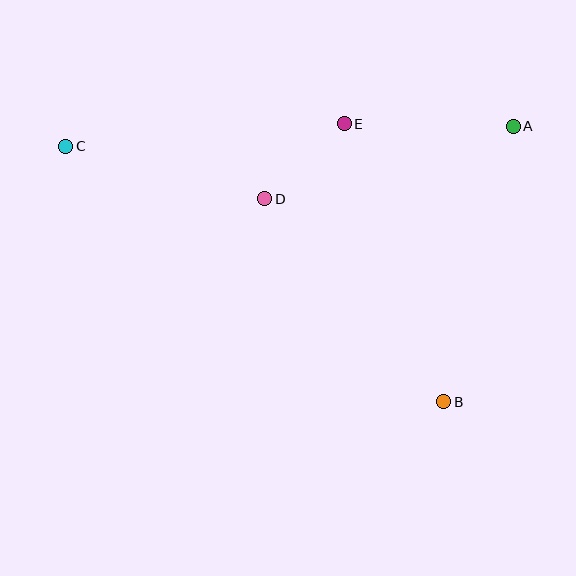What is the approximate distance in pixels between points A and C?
The distance between A and C is approximately 448 pixels.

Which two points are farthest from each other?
Points B and C are farthest from each other.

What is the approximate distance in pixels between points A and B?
The distance between A and B is approximately 284 pixels.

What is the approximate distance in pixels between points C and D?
The distance between C and D is approximately 206 pixels.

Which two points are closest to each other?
Points D and E are closest to each other.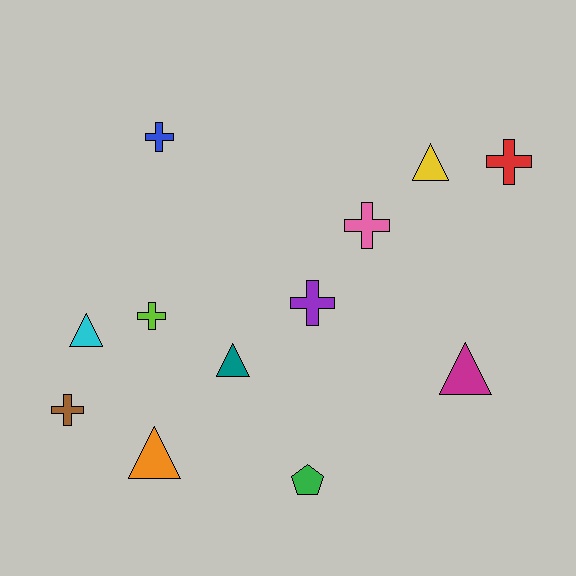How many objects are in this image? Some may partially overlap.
There are 12 objects.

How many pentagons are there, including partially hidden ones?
There is 1 pentagon.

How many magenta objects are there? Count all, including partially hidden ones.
There is 1 magenta object.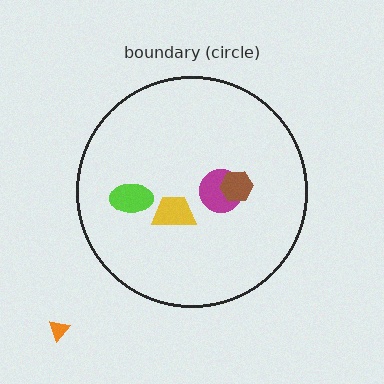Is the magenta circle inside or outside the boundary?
Inside.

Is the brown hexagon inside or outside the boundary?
Inside.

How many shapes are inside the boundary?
4 inside, 1 outside.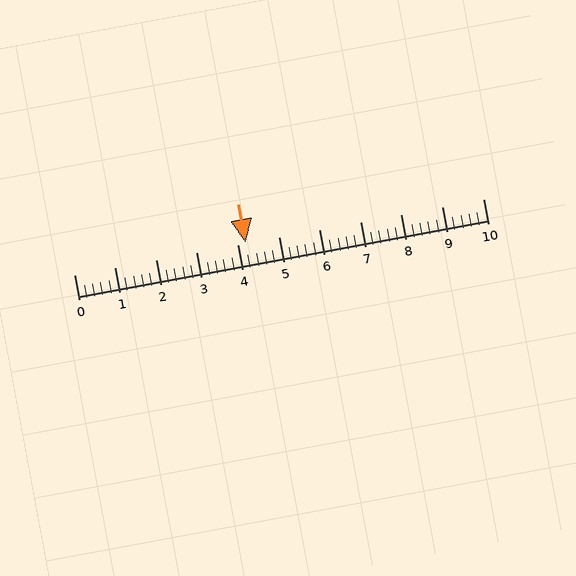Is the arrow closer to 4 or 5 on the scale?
The arrow is closer to 4.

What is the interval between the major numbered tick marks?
The major tick marks are spaced 1 units apart.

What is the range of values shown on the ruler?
The ruler shows values from 0 to 10.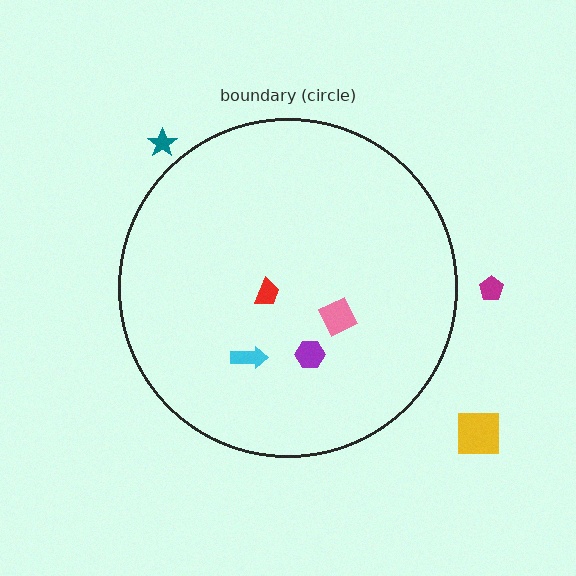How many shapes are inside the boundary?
4 inside, 3 outside.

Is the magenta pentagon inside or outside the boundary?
Outside.